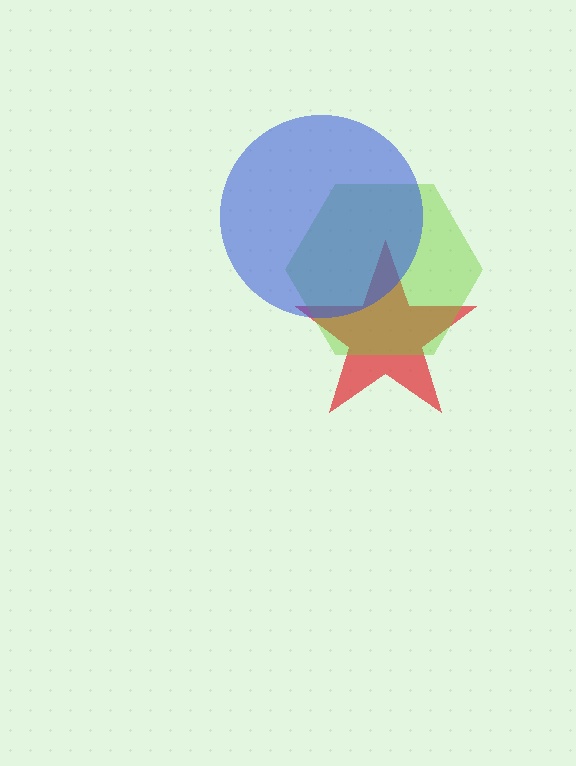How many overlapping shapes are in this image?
There are 3 overlapping shapes in the image.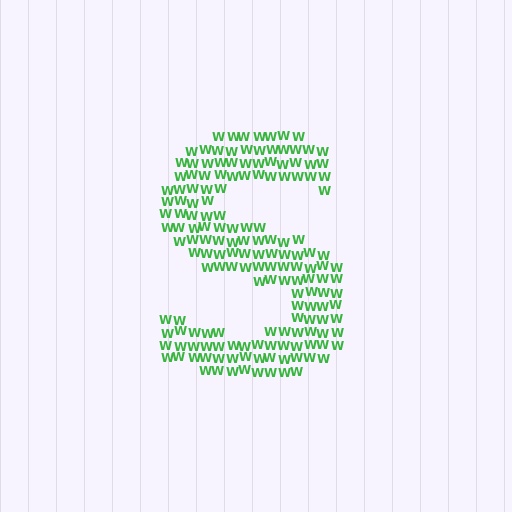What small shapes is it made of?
It is made of small letter W's.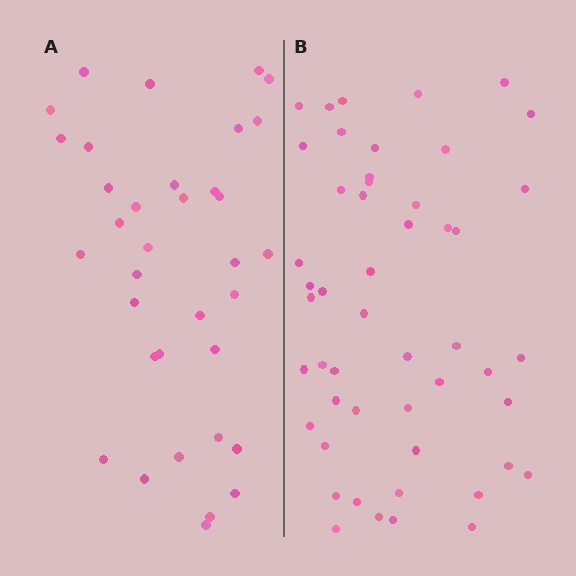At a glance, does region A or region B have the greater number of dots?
Region B (the right region) has more dots.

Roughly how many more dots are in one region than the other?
Region B has approximately 15 more dots than region A.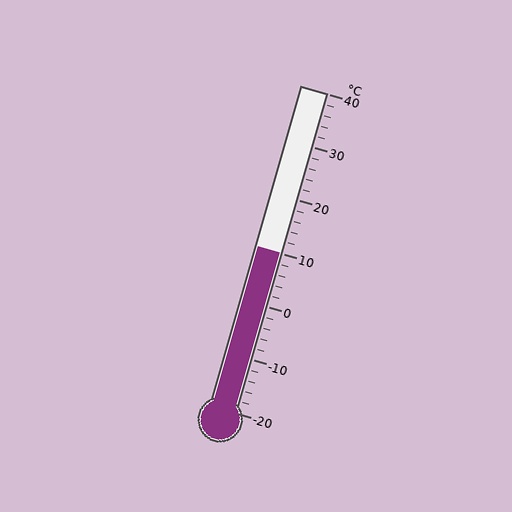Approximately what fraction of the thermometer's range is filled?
The thermometer is filled to approximately 50% of its range.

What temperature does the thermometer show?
The thermometer shows approximately 10°C.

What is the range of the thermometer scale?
The thermometer scale ranges from -20°C to 40°C.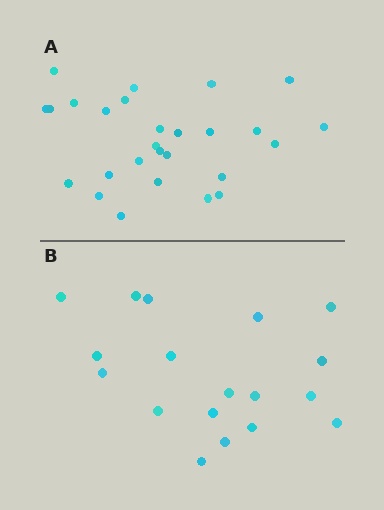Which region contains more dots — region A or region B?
Region A (the top region) has more dots.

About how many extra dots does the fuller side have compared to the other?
Region A has roughly 8 or so more dots than region B.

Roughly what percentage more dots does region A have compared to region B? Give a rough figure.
About 50% more.